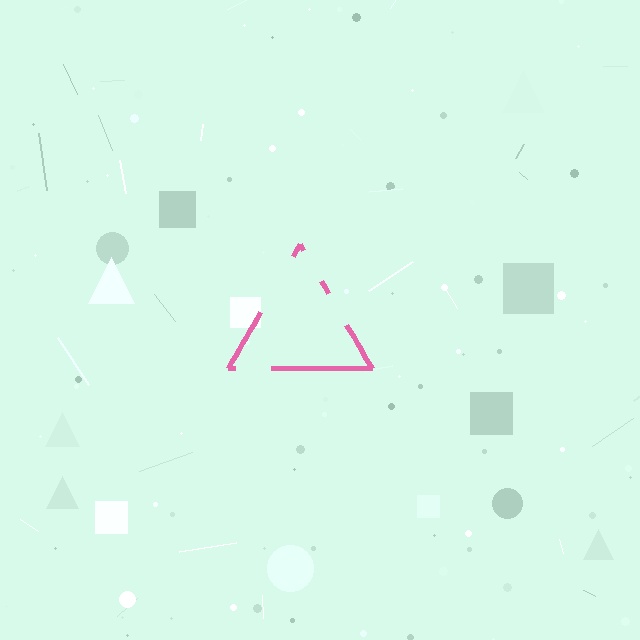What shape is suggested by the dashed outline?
The dashed outline suggests a triangle.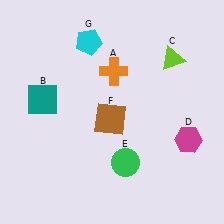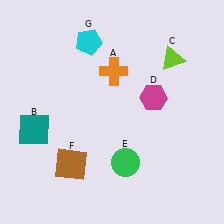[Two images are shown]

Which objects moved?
The objects that moved are: the teal square (B), the magenta hexagon (D), the brown square (F).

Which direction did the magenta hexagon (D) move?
The magenta hexagon (D) moved up.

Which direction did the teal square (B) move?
The teal square (B) moved down.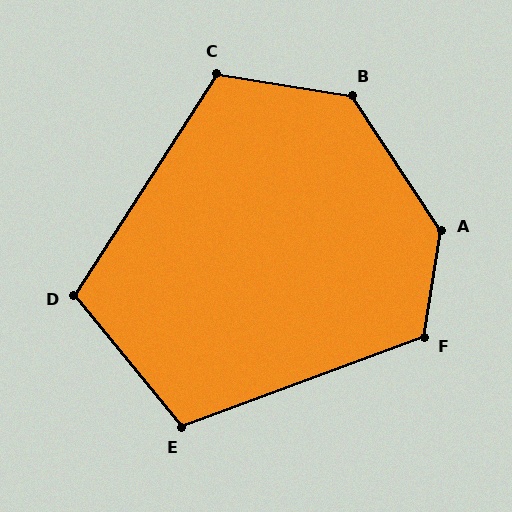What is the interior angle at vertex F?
Approximately 119 degrees (obtuse).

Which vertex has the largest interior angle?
A, at approximately 138 degrees.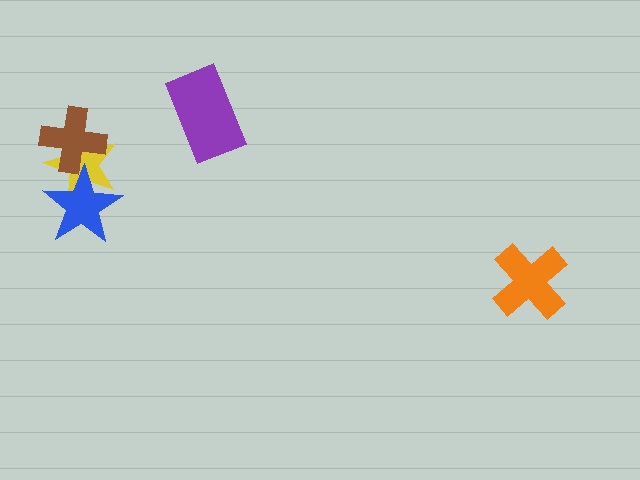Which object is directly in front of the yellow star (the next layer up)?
The brown cross is directly in front of the yellow star.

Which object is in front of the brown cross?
The blue star is in front of the brown cross.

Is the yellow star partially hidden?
Yes, it is partially covered by another shape.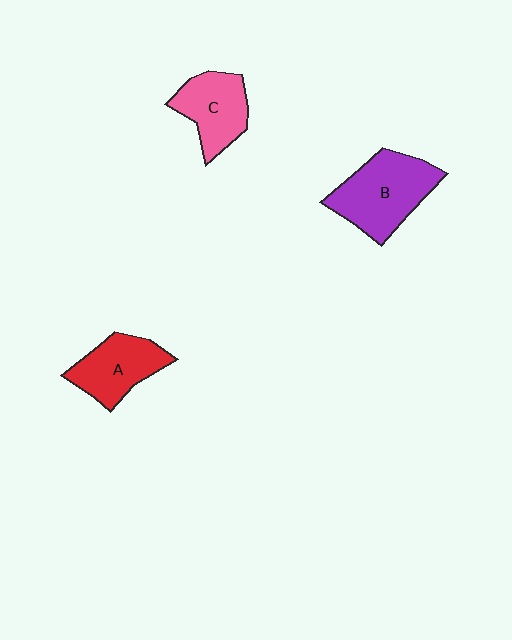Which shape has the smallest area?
Shape C (pink).